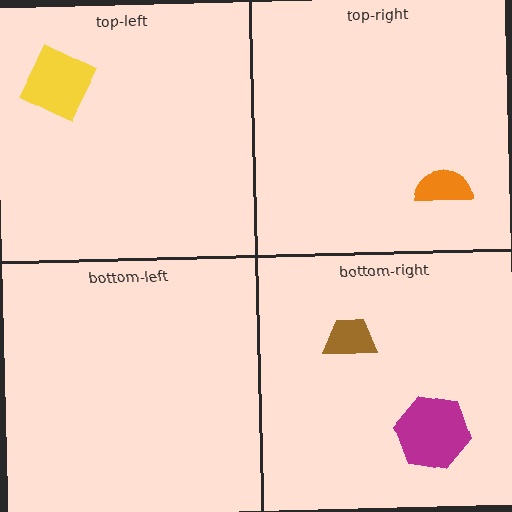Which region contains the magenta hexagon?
The bottom-right region.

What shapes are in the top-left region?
The yellow diamond.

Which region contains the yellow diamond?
The top-left region.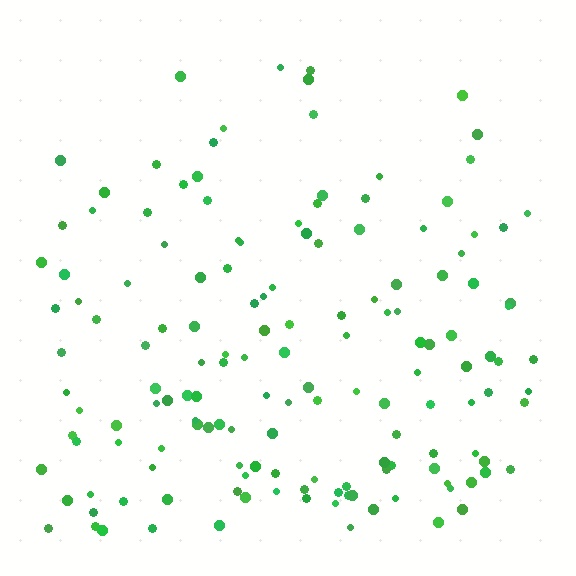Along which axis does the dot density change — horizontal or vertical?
Vertical.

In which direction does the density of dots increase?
From top to bottom, with the bottom side densest.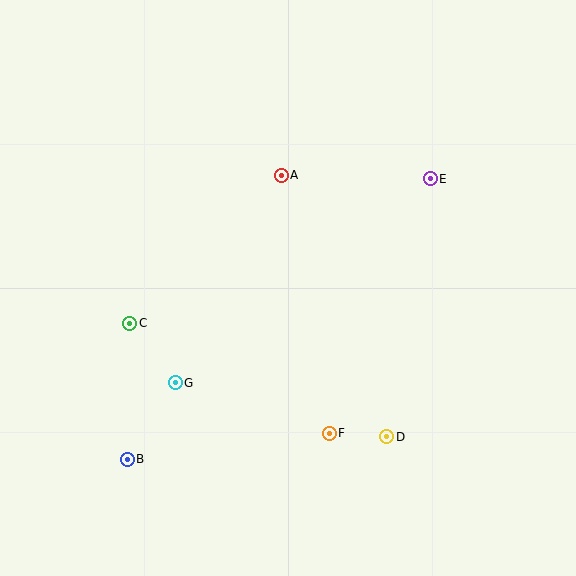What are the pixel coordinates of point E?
Point E is at (430, 179).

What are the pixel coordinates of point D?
Point D is at (387, 437).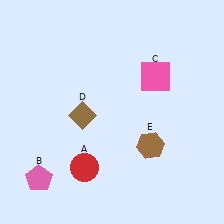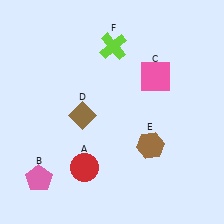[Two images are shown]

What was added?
A lime cross (F) was added in Image 2.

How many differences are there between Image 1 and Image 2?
There is 1 difference between the two images.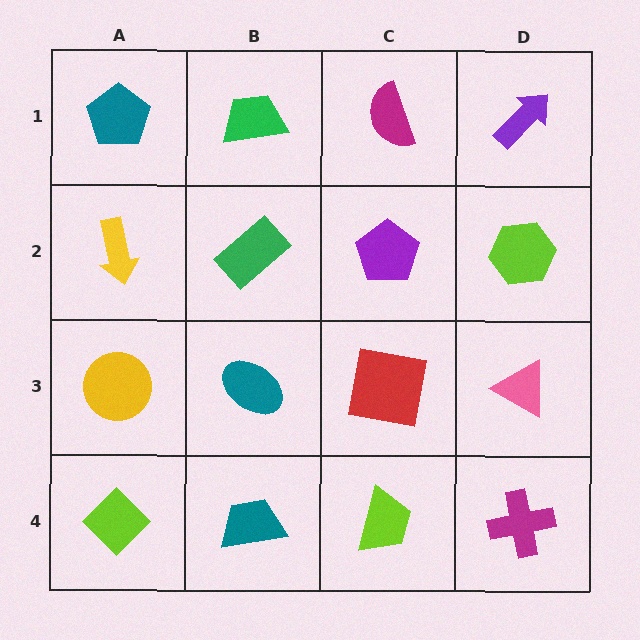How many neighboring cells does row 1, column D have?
2.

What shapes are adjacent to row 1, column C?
A purple pentagon (row 2, column C), a green trapezoid (row 1, column B), a purple arrow (row 1, column D).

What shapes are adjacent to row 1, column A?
A yellow arrow (row 2, column A), a green trapezoid (row 1, column B).